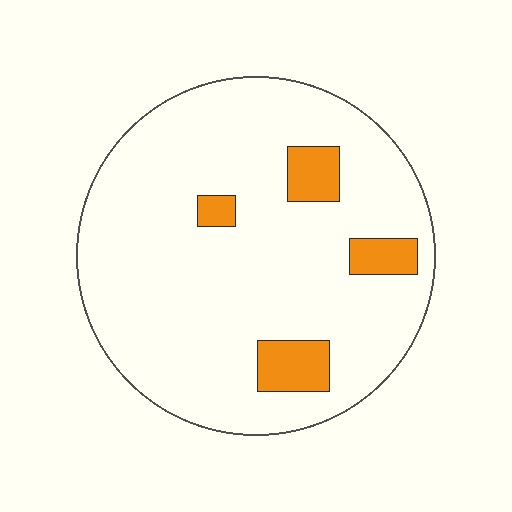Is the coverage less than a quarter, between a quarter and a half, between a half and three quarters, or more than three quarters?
Less than a quarter.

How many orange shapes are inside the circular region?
4.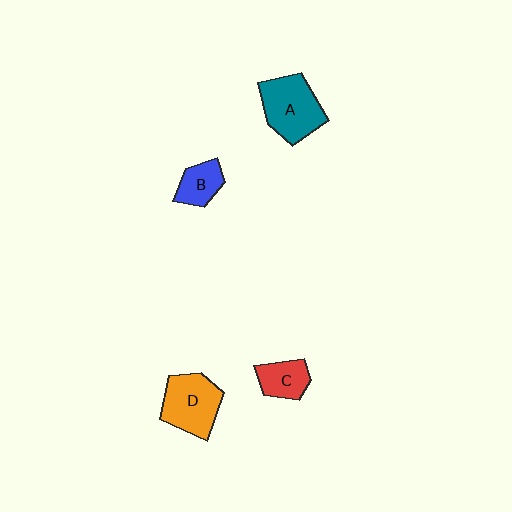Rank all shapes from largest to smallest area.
From largest to smallest: A (teal), D (orange), C (red), B (blue).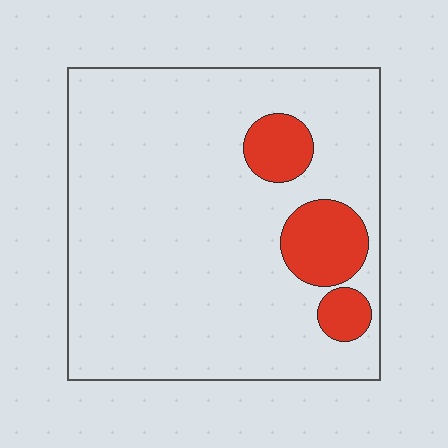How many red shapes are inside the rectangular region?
3.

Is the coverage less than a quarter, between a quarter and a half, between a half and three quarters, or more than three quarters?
Less than a quarter.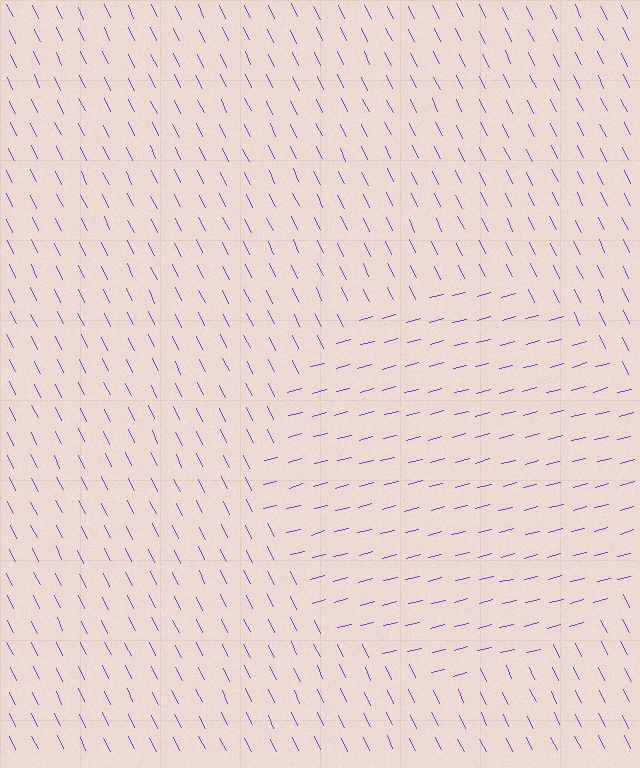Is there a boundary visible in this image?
Yes, there is a texture boundary formed by a change in line orientation.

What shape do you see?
I see a circle.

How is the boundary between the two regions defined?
The boundary is defined purely by a change in line orientation (approximately 79 degrees difference). All lines are the same color and thickness.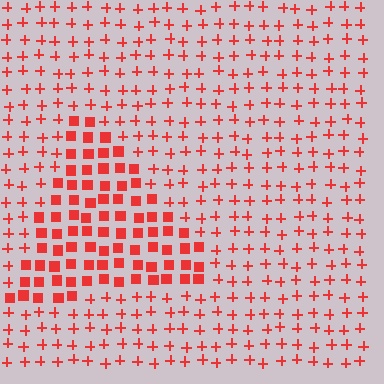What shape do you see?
I see a triangle.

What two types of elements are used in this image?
The image uses squares inside the triangle region and plus signs outside it.